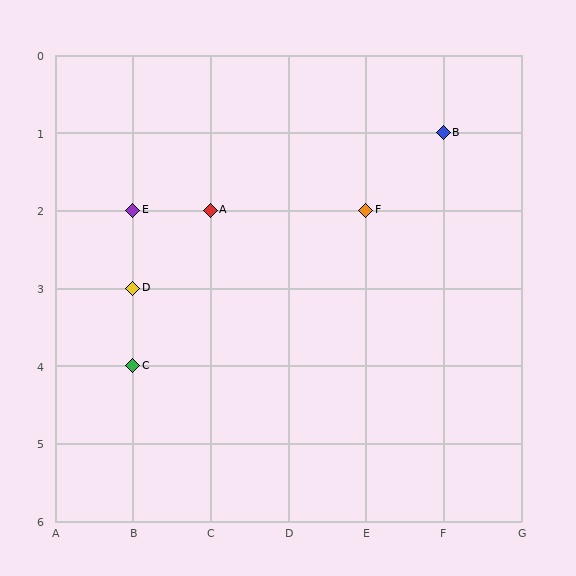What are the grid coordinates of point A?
Point A is at grid coordinates (C, 2).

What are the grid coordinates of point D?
Point D is at grid coordinates (B, 3).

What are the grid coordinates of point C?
Point C is at grid coordinates (B, 4).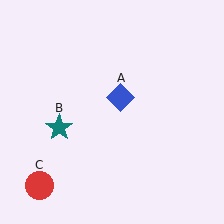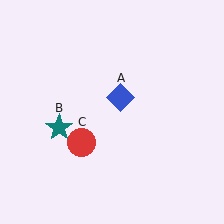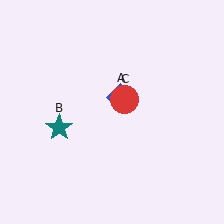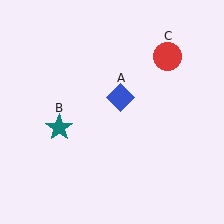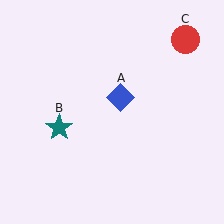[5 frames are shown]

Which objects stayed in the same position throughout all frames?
Blue diamond (object A) and teal star (object B) remained stationary.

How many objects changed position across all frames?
1 object changed position: red circle (object C).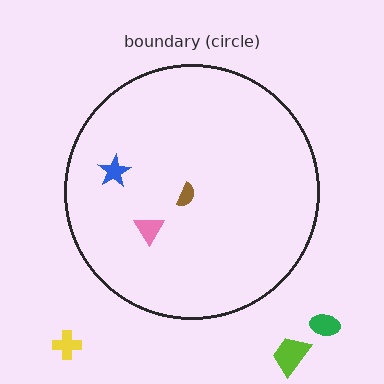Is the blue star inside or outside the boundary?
Inside.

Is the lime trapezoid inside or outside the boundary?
Outside.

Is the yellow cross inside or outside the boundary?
Outside.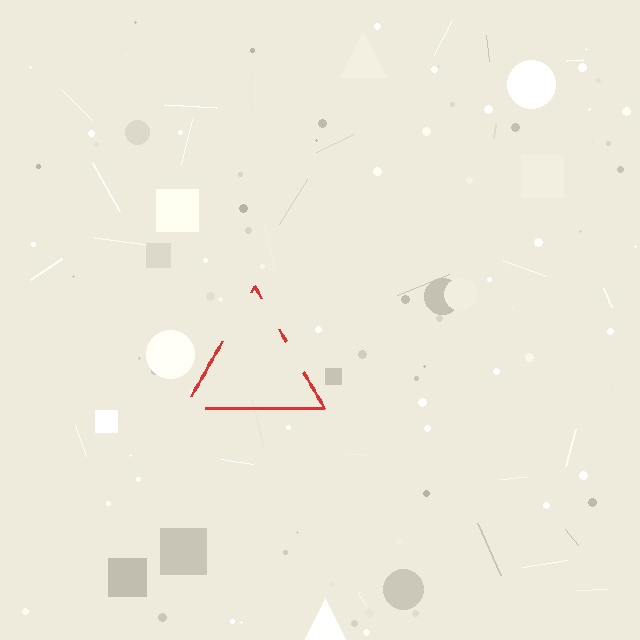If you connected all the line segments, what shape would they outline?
They would outline a triangle.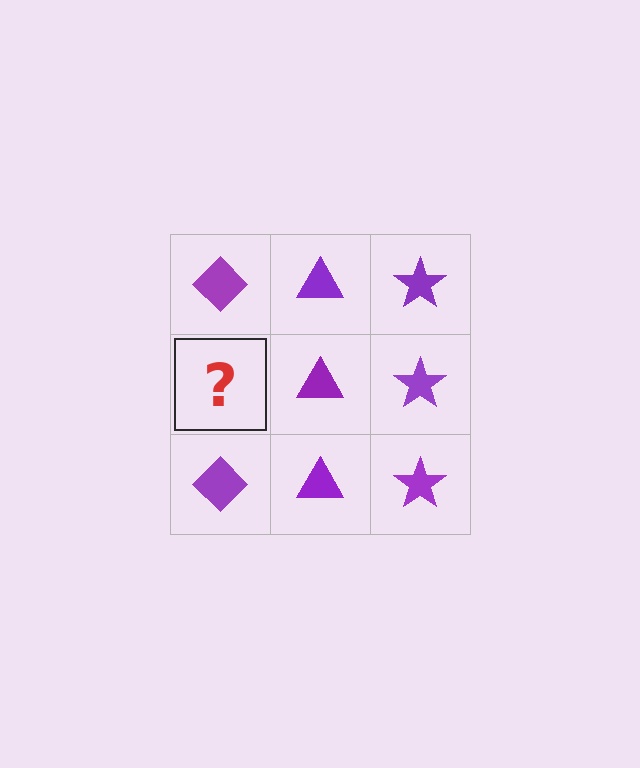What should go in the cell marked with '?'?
The missing cell should contain a purple diamond.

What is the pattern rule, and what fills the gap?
The rule is that each column has a consistent shape. The gap should be filled with a purple diamond.